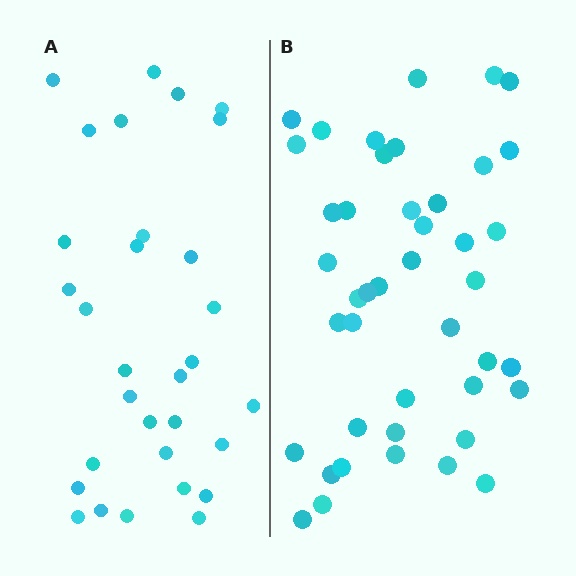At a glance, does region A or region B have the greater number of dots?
Region B (the right region) has more dots.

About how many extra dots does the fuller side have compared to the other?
Region B has roughly 12 or so more dots than region A.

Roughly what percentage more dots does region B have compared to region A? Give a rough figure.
About 40% more.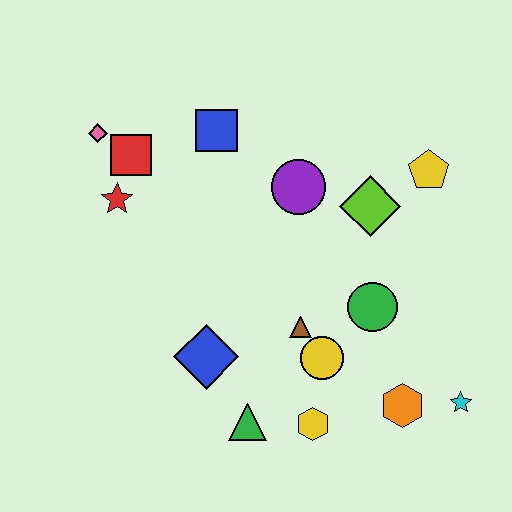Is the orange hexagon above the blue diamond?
No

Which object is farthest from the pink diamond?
The cyan star is farthest from the pink diamond.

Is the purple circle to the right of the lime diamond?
No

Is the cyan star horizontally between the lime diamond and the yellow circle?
No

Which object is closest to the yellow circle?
The brown triangle is closest to the yellow circle.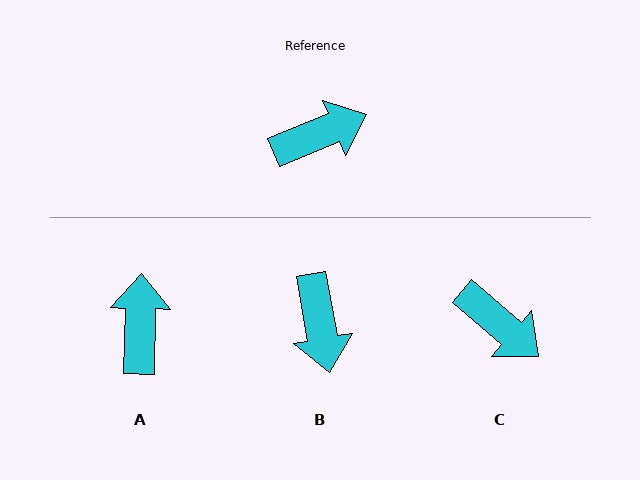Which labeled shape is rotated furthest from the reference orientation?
B, about 102 degrees away.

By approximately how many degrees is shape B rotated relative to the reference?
Approximately 102 degrees clockwise.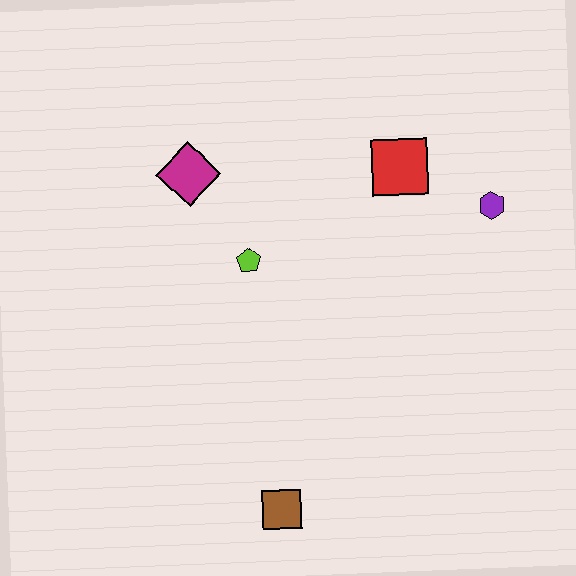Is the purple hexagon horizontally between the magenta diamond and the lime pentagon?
No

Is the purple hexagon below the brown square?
No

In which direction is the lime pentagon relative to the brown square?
The lime pentagon is above the brown square.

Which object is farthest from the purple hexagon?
The brown square is farthest from the purple hexagon.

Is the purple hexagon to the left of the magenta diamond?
No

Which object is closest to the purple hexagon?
The red square is closest to the purple hexagon.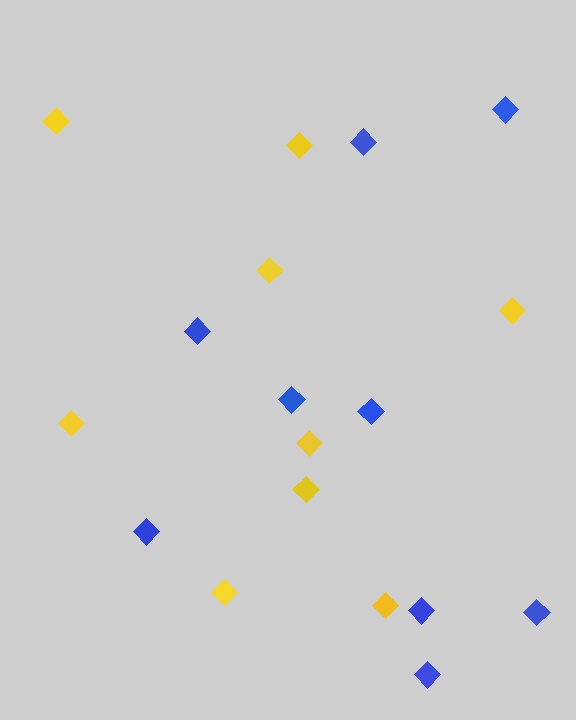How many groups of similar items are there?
There are 2 groups: one group of blue diamonds (9) and one group of yellow diamonds (9).